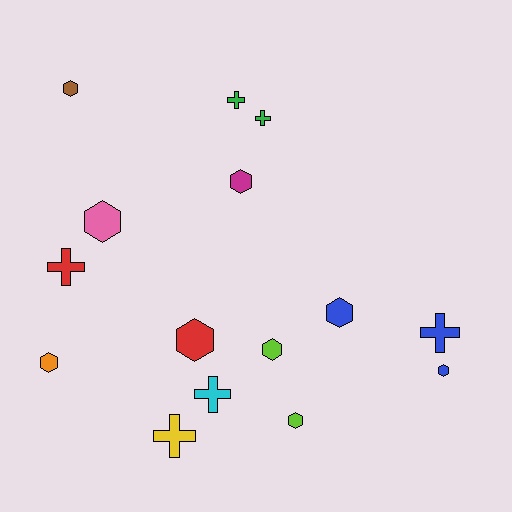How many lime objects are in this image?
There are 2 lime objects.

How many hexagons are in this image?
There are 9 hexagons.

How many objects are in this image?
There are 15 objects.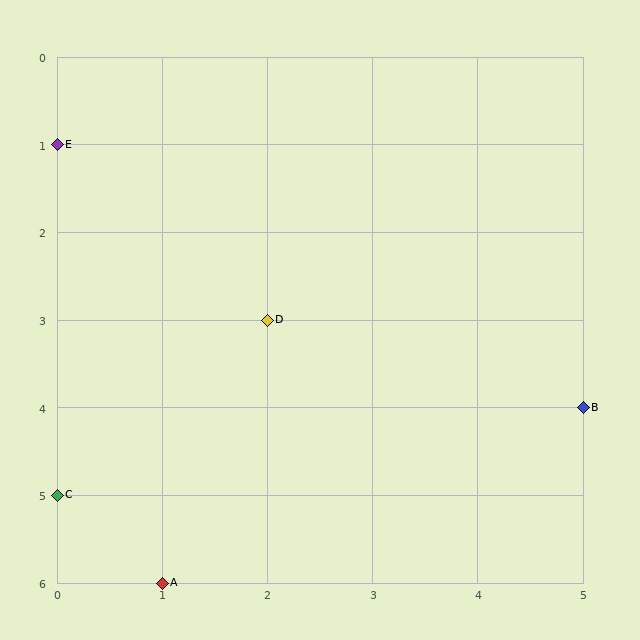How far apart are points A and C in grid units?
Points A and C are 1 column and 1 row apart (about 1.4 grid units diagonally).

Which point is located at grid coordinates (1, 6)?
Point A is at (1, 6).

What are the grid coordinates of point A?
Point A is at grid coordinates (1, 6).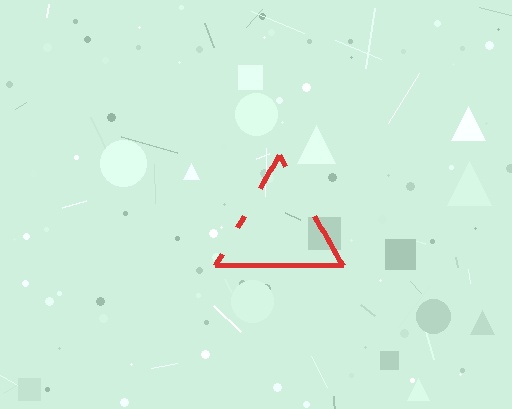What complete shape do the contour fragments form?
The contour fragments form a triangle.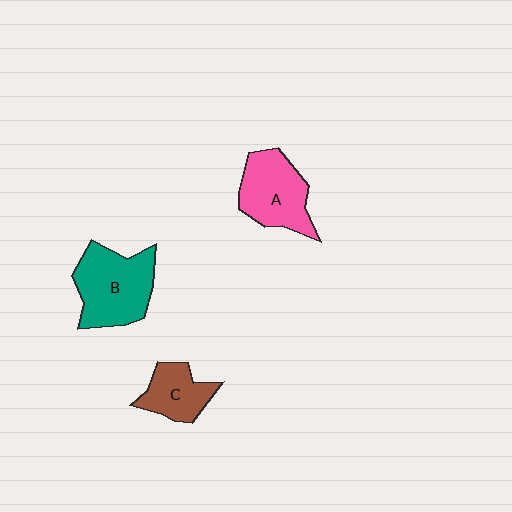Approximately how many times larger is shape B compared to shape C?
Approximately 1.7 times.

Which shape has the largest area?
Shape B (teal).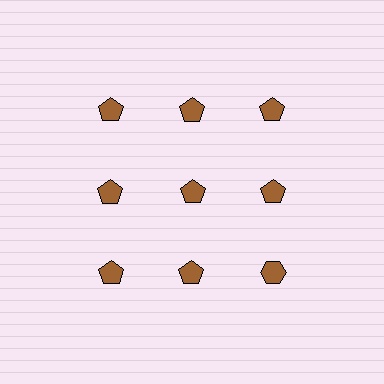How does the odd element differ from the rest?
It has a different shape: hexagon instead of pentagon.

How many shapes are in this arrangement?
There are 9 shapes arranged in a grid pattern.